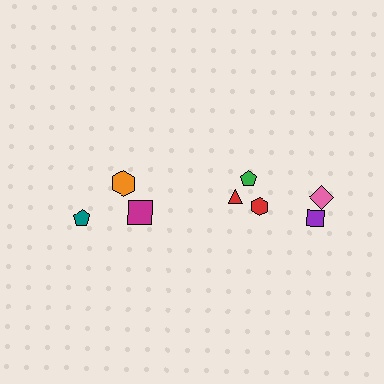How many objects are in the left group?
There are 3 objects.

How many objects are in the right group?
There are 5 objects.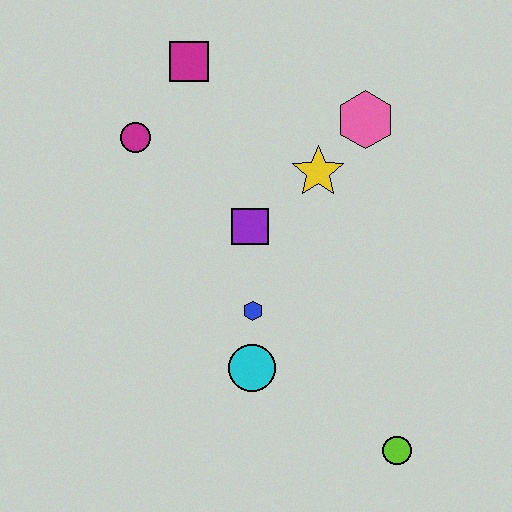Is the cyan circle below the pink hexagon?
Yes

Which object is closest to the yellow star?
The pink hexagon is closest to the yellow star.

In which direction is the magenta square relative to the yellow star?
The magenta square is to the left of the yellow star.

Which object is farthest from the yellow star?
The lime circle is farthest from the yellow star.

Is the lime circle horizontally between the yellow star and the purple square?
No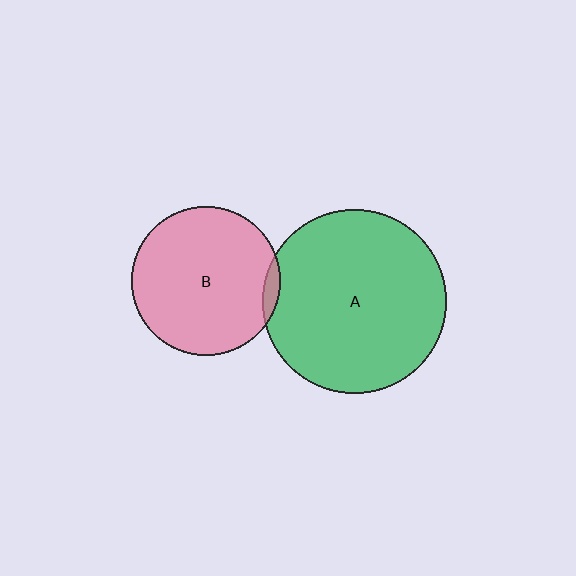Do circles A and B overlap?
Yes.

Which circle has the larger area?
Circle A (green).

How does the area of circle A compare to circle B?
Approximately 1.5 times.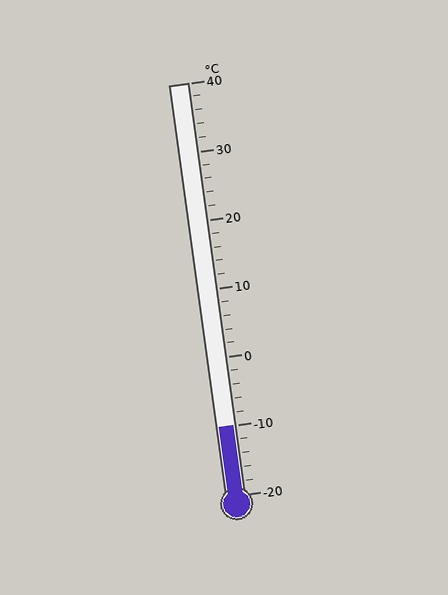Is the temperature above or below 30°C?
The temperature is below 30°C.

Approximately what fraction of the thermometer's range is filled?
The thermometer is filled to approximately 15% of its range.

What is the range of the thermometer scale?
The thermometer scale ranges from -20°C to 40°C.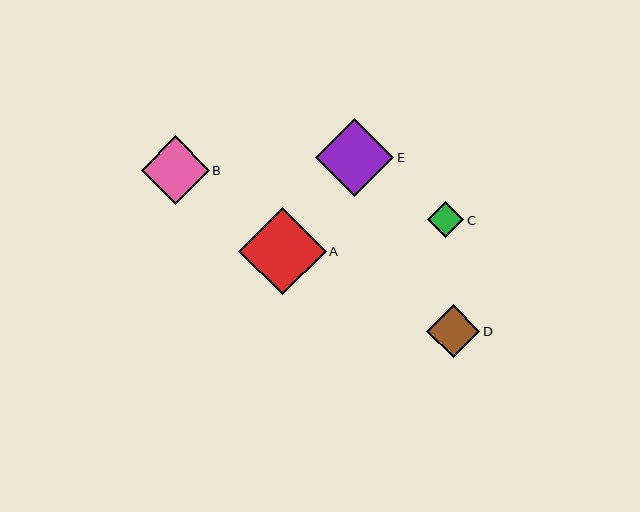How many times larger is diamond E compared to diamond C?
Diamond E is approximately 2.2 times the size of diamond C.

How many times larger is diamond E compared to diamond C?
Diamond E is approximately 2.2 times the size of diamond C.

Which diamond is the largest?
Diamond A is the largest with a size of approximately 87 pixels.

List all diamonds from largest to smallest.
From largest to smallest: A, E, B, D, C.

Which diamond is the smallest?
Diamond C is the smallest with a size of approximately 36 pixels.